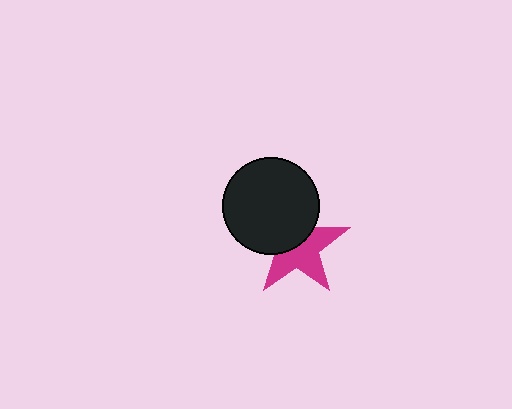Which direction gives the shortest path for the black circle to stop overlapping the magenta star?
Moving toward the upper-left gives the shortest separation.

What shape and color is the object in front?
The object in front is a black circle.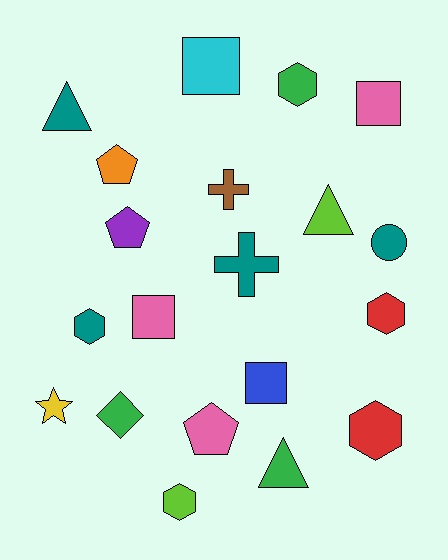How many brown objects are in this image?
There is 1 brown object.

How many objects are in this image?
There are 20 objects.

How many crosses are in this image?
There are 2 crosses.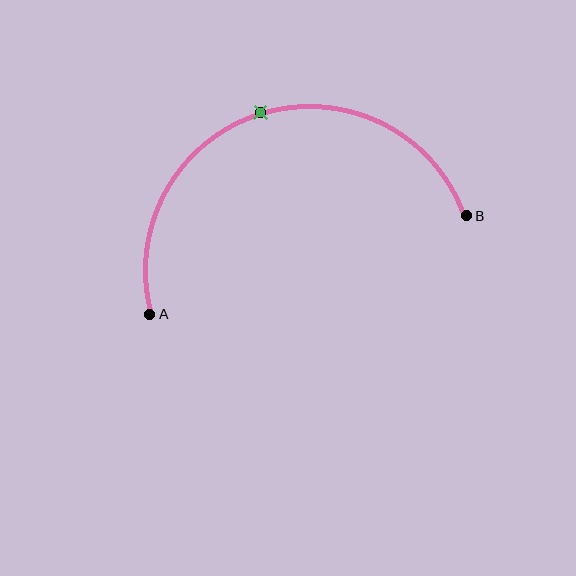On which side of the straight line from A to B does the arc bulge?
The arc bulges above the straight line connecting A and B.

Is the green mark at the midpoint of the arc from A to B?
Yes. The green mark lies on the arc at equal arc-length from both A and B — it is the arc midpoint.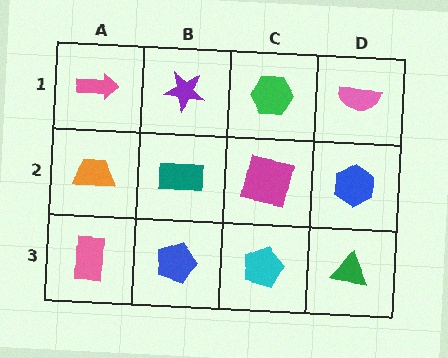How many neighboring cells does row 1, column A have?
2.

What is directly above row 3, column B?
A teal rectangle.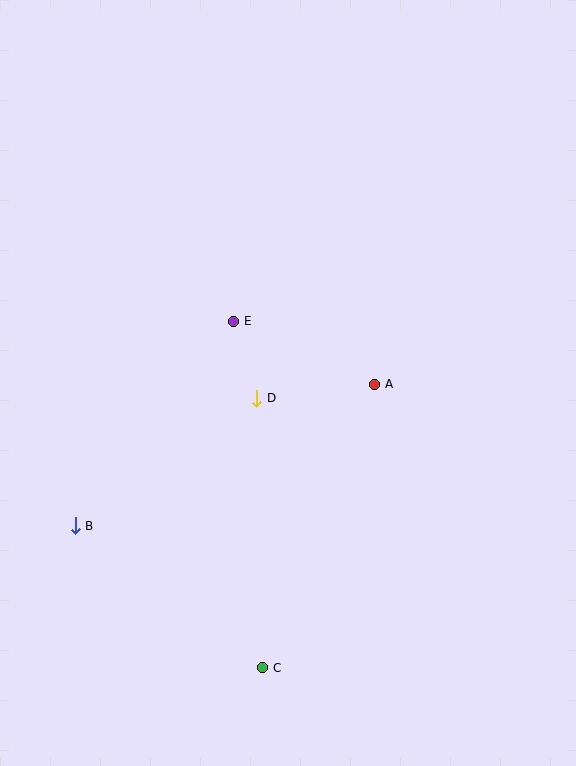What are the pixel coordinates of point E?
Point E is at (234, 321).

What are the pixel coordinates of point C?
Point C is at (263, 668).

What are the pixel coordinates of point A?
Point A is at (375, 384).